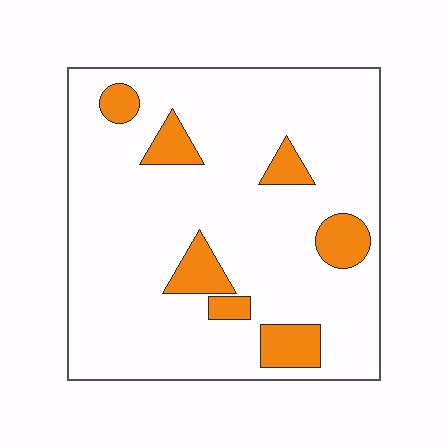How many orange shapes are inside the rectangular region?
7.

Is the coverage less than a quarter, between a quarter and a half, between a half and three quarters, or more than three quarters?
Less than a quarter.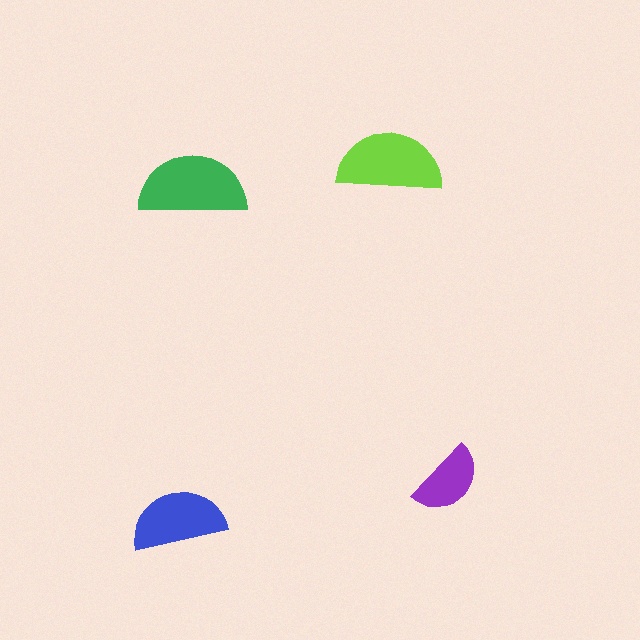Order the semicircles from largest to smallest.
the green one, the lime one, the blue one, the purple one.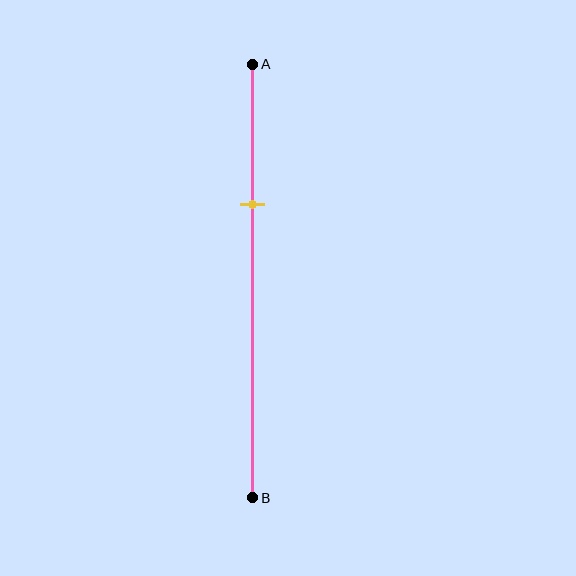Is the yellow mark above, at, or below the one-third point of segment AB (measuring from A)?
The yellow mark is approximately at the one-third point of segment AB.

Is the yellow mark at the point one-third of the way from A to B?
Yes, the mark is approximately at the one-third point.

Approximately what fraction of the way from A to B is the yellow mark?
The yellow mark is approximately 30% of the way from A to B.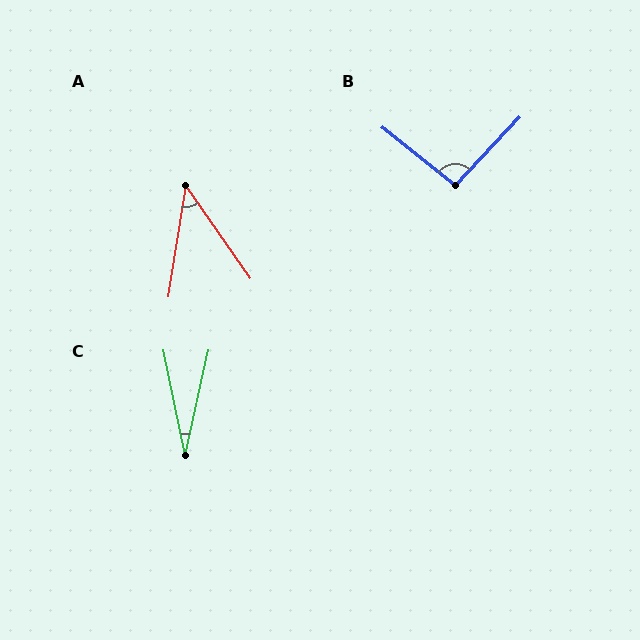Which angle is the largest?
B, at approximately 94 degrees.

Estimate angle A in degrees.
Approximately 44 degrees.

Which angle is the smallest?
C, at approximately 24 degrees.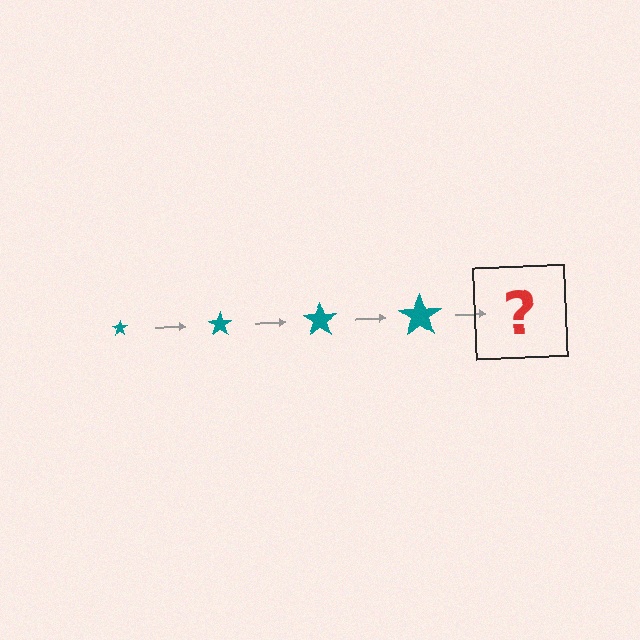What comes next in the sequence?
The next element should be a teal star, larger than the previous one.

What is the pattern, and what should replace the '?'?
The pattern is that the star gets progressively larger each step. The '?' should be a teal star, larger than the previous one.